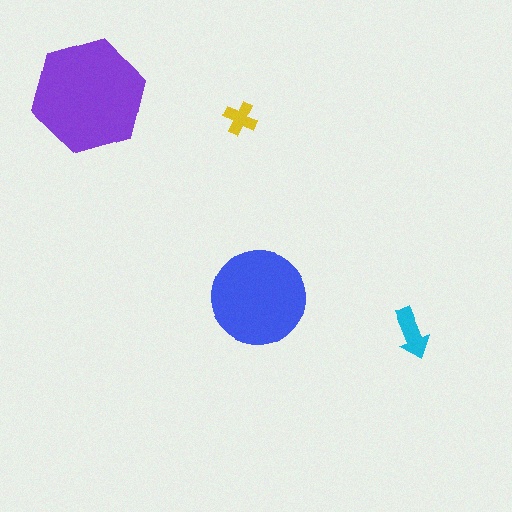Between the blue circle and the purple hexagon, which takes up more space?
The purple hexagon.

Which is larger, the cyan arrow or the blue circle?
The blue circle.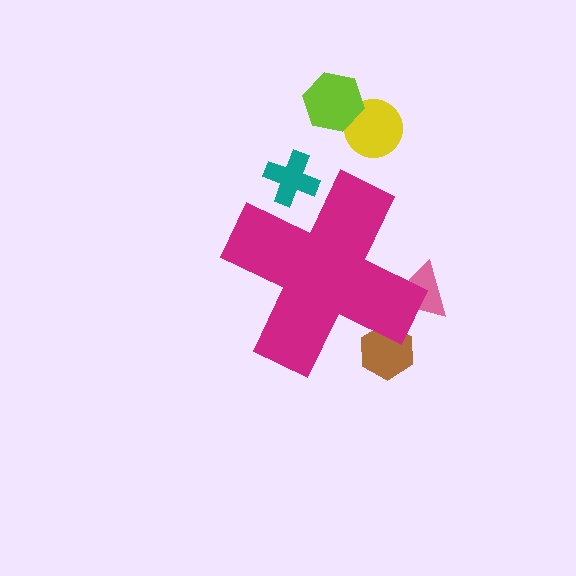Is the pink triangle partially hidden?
Yes, the pink triangle is partially hidden behind the magenta cross.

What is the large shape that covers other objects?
A magenta cross.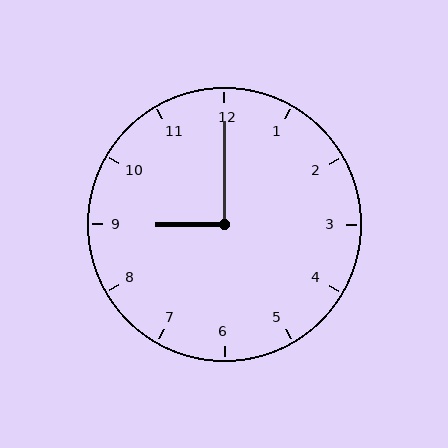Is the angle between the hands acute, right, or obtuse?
It is right.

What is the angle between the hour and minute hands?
Approximately 90 degrees.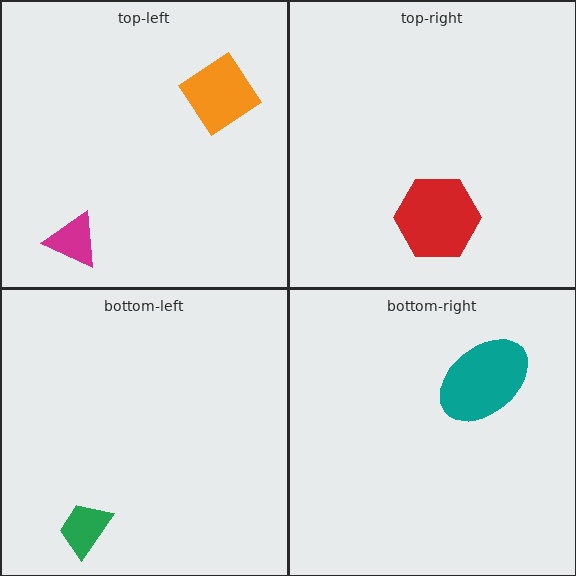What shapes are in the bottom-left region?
The green trapezoid.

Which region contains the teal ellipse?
The bottom-right region.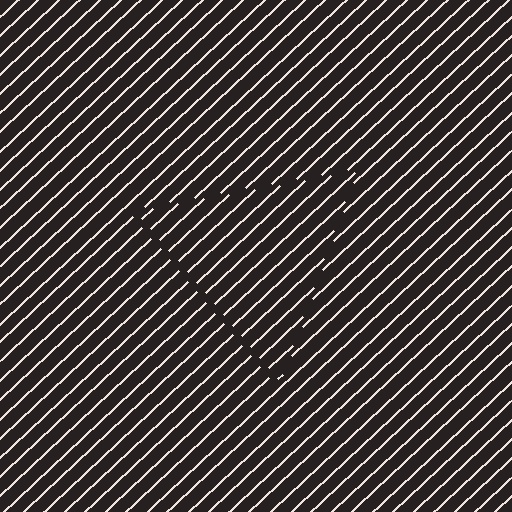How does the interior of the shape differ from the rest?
The interior of the shape contains the same grating, shifted by half a period — the contour is defined by the phase discontinuity where line-ends from the inner and outer gratings abut.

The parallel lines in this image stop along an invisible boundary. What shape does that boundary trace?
An illusory triangle. The interior of the shape contains the same grating, shifted by half a period — the contour is defined by the phase discontinuity where line-ends from the inner and outer gratings abut.